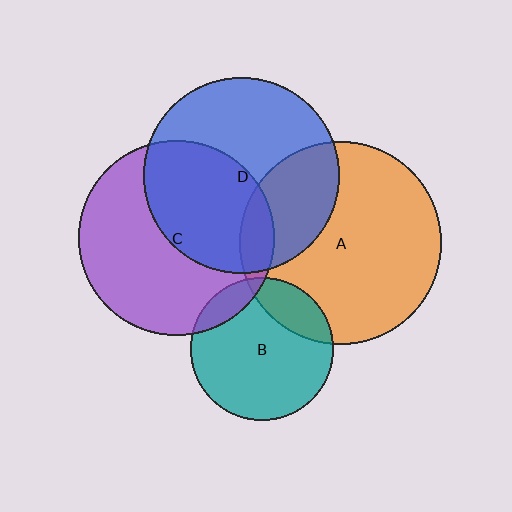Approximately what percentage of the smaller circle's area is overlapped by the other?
Approximately 20%.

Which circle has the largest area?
Circle A (orange).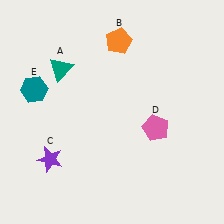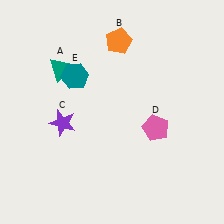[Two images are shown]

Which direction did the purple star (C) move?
The purple star (C) moved up.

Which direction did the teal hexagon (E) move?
The teal hexagon (E) moved right.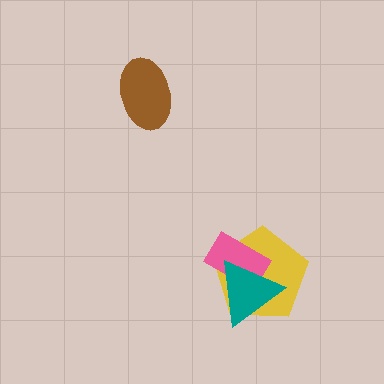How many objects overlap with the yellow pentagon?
2 objects overlap with the yellow pentagon.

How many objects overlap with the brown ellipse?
0 objects overlap with the brown ellipse.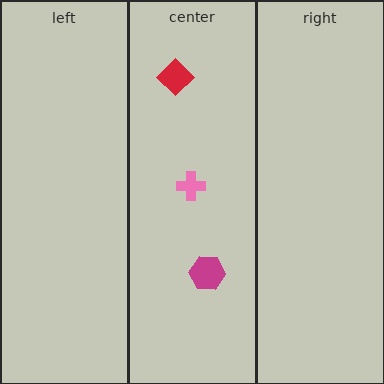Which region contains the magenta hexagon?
The center region.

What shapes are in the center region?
The red diamond, the magenta hexagon, the pink cross.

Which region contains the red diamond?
The center region.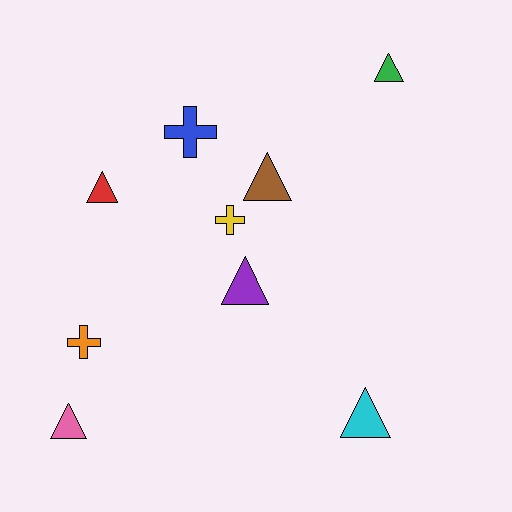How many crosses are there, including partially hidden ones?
There are 3 crosses.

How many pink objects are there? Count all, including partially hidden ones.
There is 1 pink object.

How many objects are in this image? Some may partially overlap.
There are 9 objects.